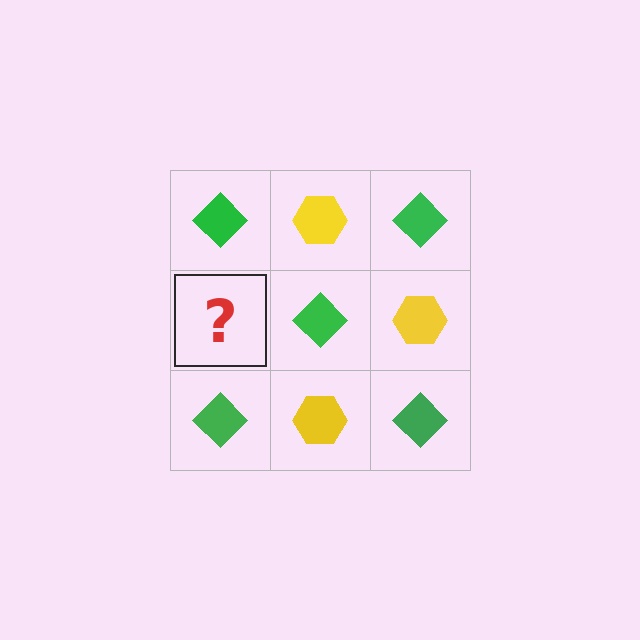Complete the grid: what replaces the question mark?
The question mark should be replaced with a yellow hexagon.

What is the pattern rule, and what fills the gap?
The rule is that it alternates green diamond and yellow hexagon in a checkerboard pattern. The gap should be filled with a yellow hexagon.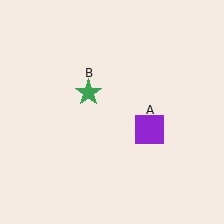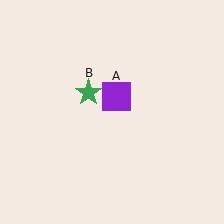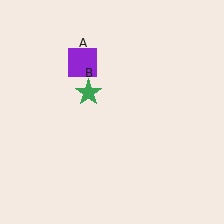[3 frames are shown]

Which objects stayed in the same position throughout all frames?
Green star (object B) remained stationary.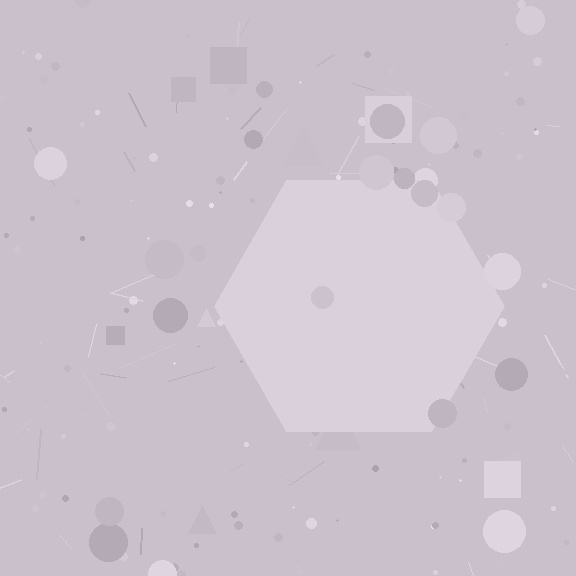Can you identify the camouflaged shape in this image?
The camouflaged shape is a hexagon.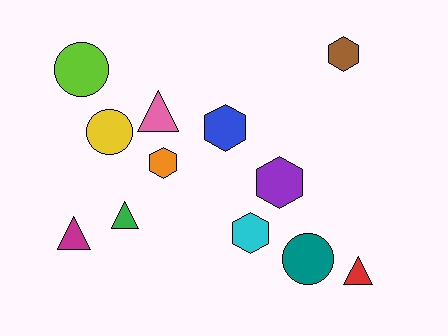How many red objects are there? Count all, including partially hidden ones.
There is 1 red object.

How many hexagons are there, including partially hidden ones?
There are 5 hexagons.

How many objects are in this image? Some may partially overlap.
There are 12 objects.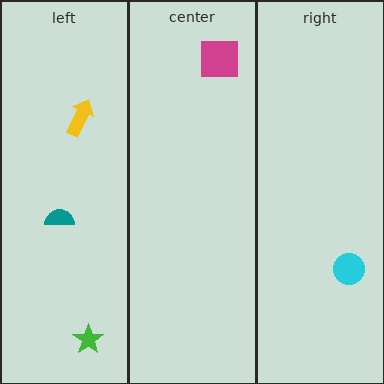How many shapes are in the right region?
1.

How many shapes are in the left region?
3.